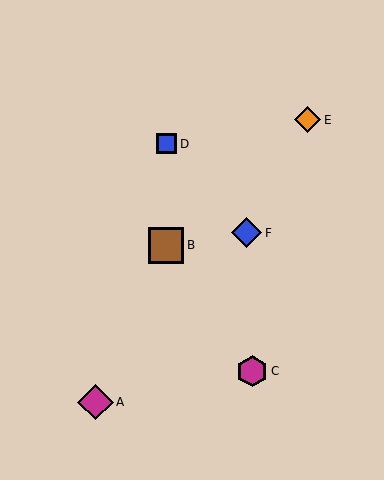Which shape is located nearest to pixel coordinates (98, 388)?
The magenta diamond (labeled A) at (96, 402) is nearest to that location.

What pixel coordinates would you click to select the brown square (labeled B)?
Click at (166, 245) to select the brown square B.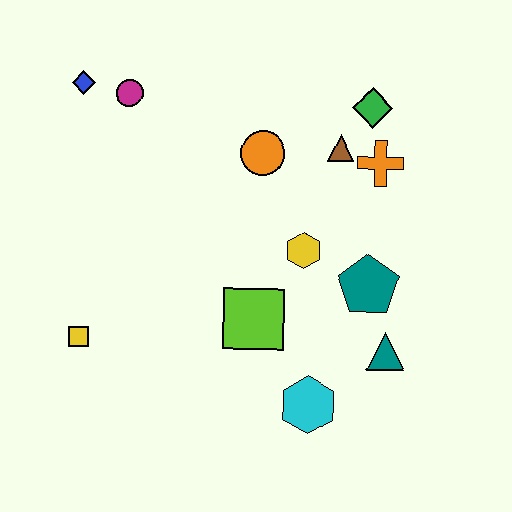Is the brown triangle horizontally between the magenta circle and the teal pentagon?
Yes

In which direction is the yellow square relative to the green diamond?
The yellow square is to the left of the green diamond.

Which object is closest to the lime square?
The yellow hexagon is closest to the lime square.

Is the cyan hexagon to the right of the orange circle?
Yes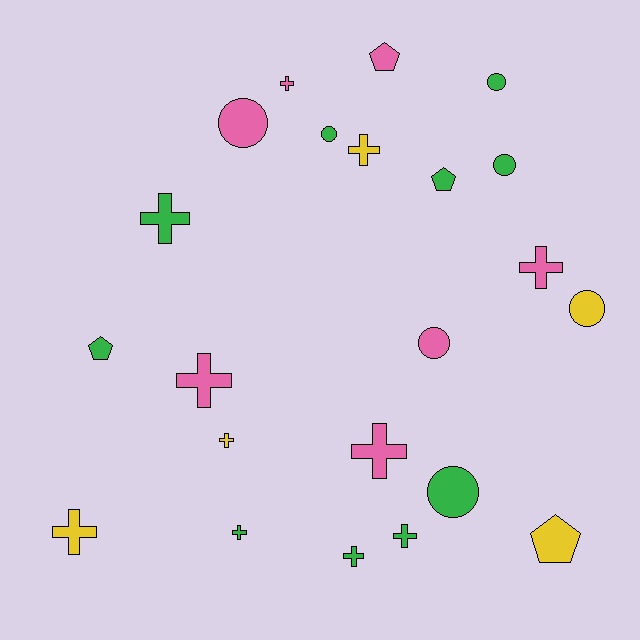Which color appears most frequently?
Green, with 10 objects.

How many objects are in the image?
There are 22 objects.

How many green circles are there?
There are 4 green circles.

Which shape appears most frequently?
Cross, with 11 objects.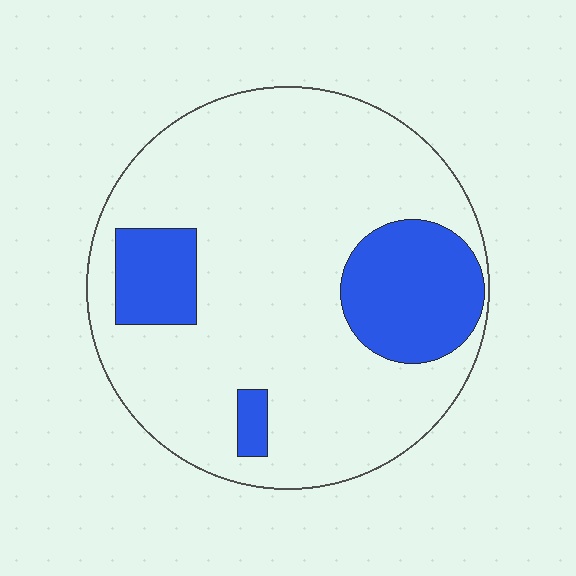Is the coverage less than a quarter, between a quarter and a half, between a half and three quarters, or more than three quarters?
Less than a quarter.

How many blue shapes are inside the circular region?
3.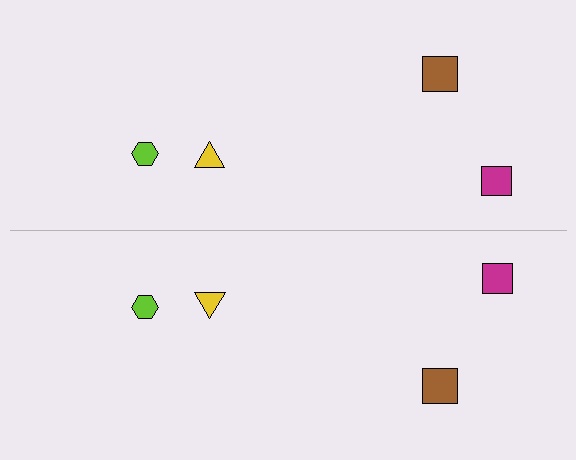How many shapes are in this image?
There are 8 shapes in this image.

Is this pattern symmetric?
Yes, this pattern has bilateral (reflection) symmetry.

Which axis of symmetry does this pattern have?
The pattern has a horizontal axis of symmetry running through the center of the image.